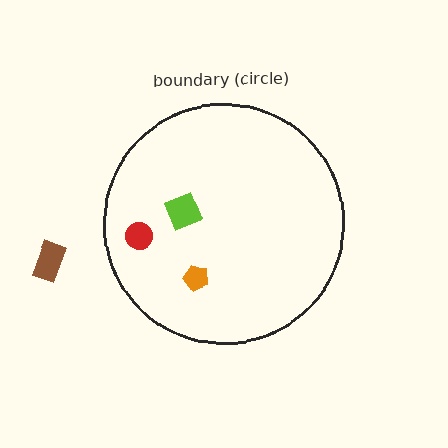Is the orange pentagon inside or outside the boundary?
Inside.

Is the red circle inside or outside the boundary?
Inside.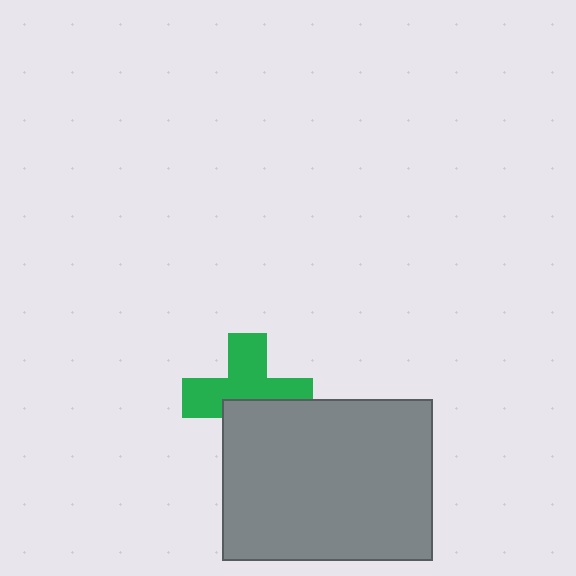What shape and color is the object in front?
The object in front is a gray rectangle.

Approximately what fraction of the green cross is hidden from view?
Roughly 39% of the green cross is hidden behind the gray rectangle.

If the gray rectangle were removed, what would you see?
You would see the complete green cross.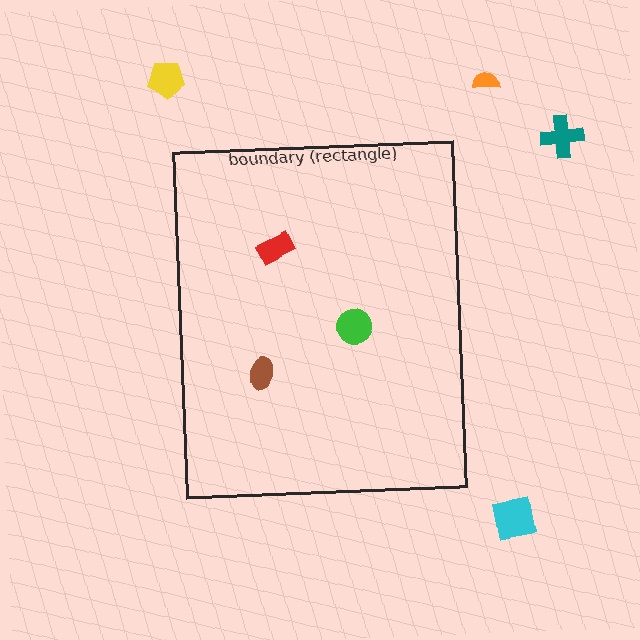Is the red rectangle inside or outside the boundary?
Inside.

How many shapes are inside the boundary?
3 inside, 4 outside.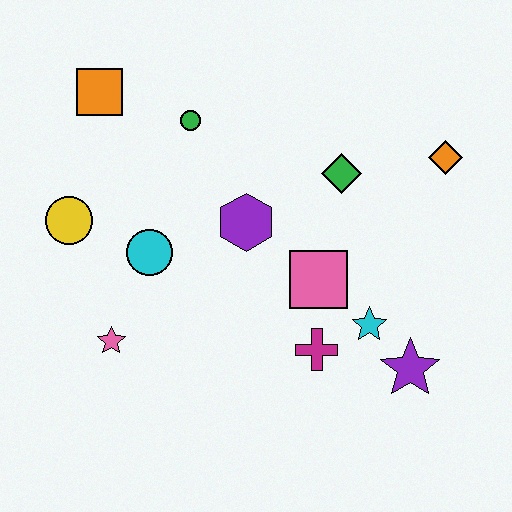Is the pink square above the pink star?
Yes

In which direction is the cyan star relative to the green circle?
The cyan star is below the green circle.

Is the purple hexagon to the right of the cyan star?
No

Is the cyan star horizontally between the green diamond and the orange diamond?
Yes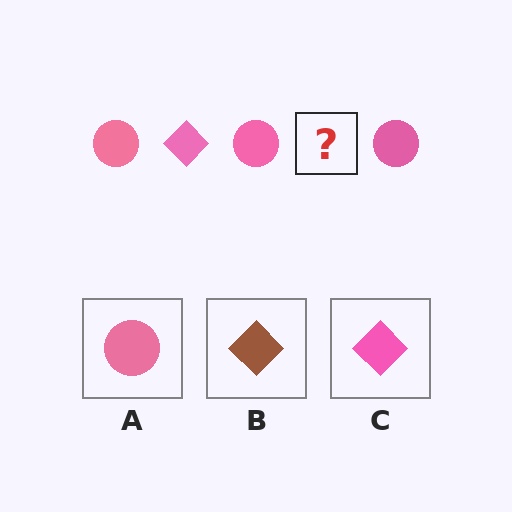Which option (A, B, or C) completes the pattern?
C.